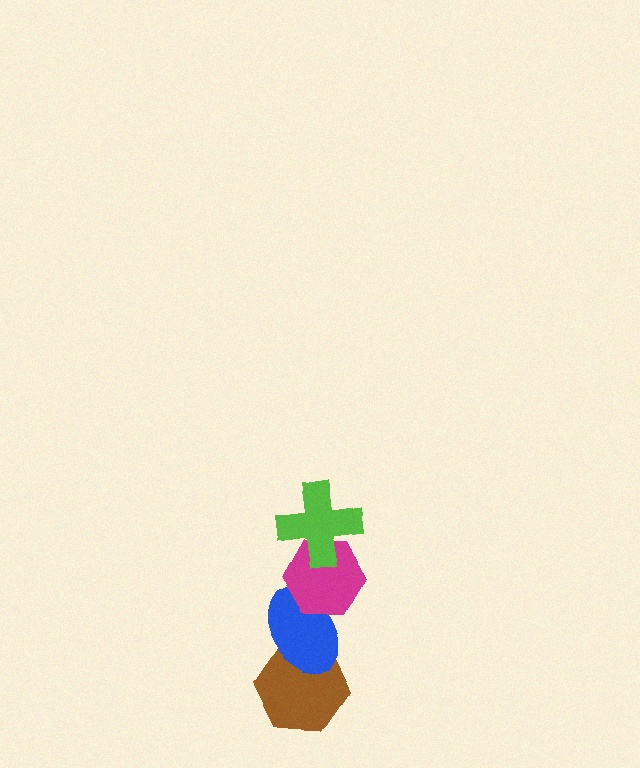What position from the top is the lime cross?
The lime cross is 1st from the top.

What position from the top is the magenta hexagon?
The magenta hexagon is 2nd from the top.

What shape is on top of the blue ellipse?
The magenta hexagon is on top of the blue ellipse.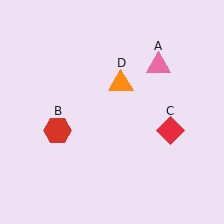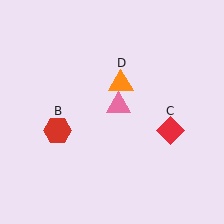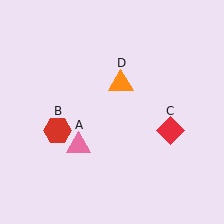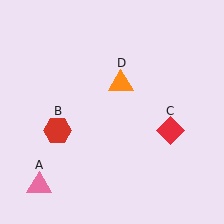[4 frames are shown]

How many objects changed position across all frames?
1 object changed position: pink triangle (object A).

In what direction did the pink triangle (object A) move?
The pink triangle (object A) moved down and to the left.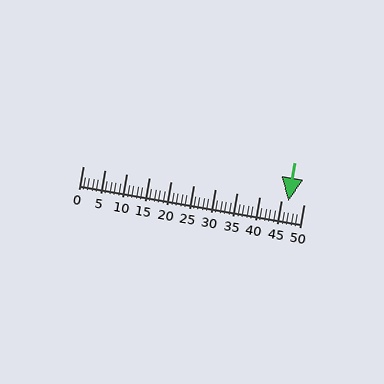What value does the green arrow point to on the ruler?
The green arrow points to approximately 47.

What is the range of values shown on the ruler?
The ruler shows values from 0 to 50.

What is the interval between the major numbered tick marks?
The major tick marks are spaced 5 units apart.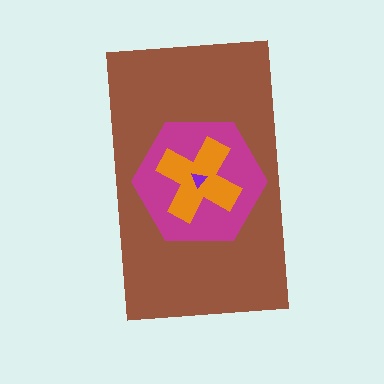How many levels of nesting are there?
4.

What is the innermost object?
The purple triangle.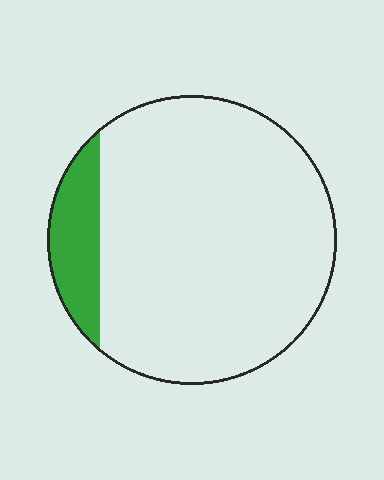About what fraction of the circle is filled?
About one eighth (1/8).